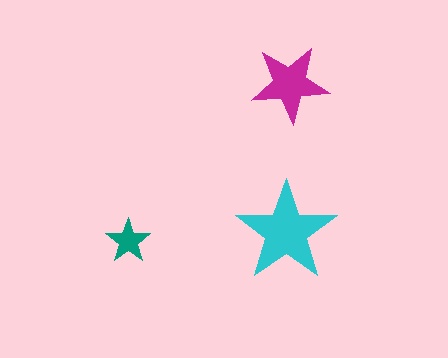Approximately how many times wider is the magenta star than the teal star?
About 2 times wider.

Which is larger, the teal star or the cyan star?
The cyan one.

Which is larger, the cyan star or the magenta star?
The cyan one.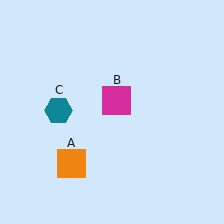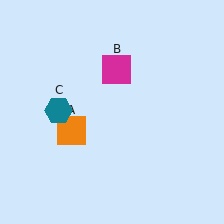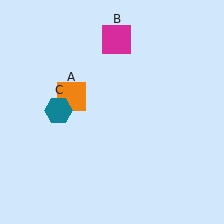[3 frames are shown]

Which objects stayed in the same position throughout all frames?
Teal hexagon (object C) remained stationary.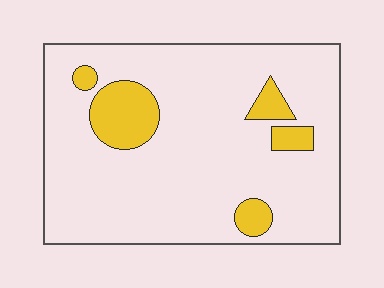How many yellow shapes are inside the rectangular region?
5.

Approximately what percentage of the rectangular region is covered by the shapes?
Approximately 15%.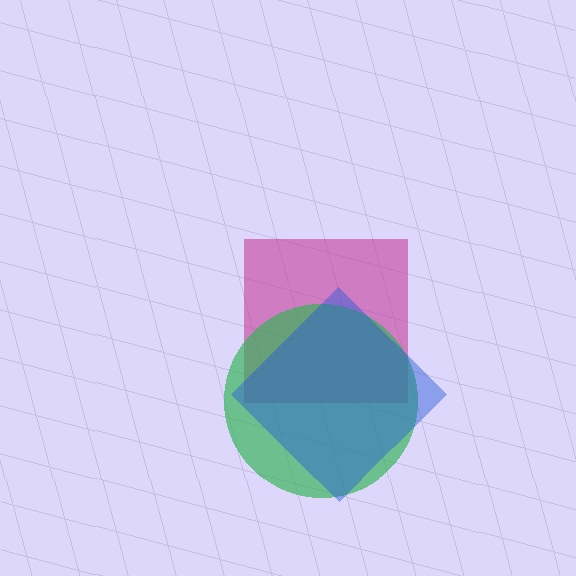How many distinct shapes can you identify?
There are 3 distinct shapes: a magenta square, a green circle, a blue diamond.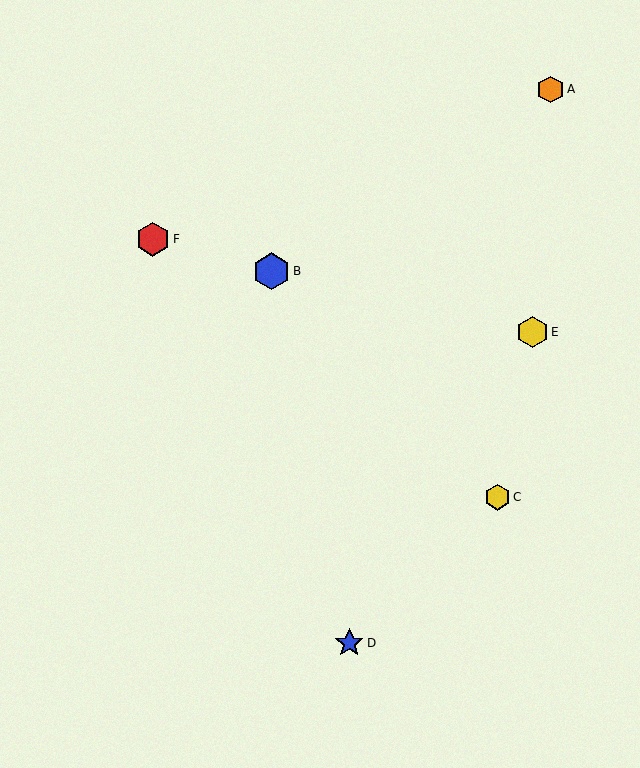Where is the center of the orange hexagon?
The center of the orange hexagon is at (550, 90).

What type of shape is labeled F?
Shape F is a red hexagon.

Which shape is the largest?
The blue hexagon (labeled B) is the largest.